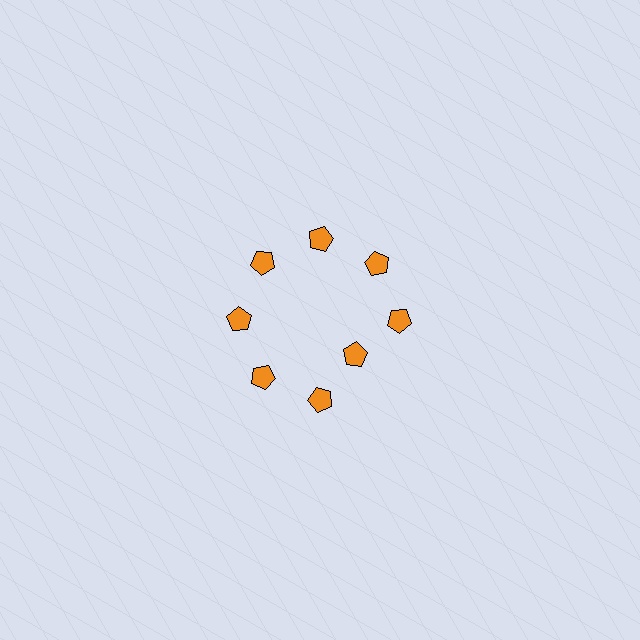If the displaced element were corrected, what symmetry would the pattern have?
It would have 8-fold rotational symmetry — the pattern would map onto itself every 45 degrees.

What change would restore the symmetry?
The symmetry would be restored by moving it outward, back onto the ring so that all 8 pentagons sit at equal angles and equal distance from the center.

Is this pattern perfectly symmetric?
No. The 8 orange pentagons are arranged in a ring, but one element near the 4 o'clock position is pulled inward toward the center, breaking the 8-fold rotational symmetry.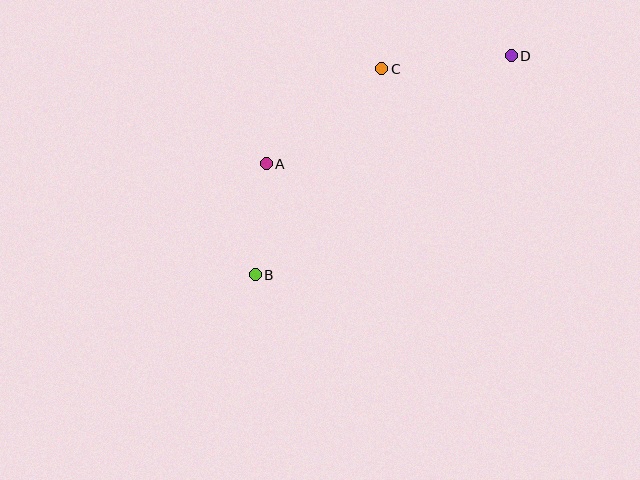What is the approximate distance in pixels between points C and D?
The distance between C and D is approximately 130 pixels.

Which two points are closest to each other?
Points A and B are closest to each other.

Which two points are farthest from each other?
Points B and D are farthest from each other.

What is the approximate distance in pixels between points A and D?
The distance between A and D is approximately 268 pixels.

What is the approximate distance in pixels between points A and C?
The distance between A and C is approximately 150 pixels.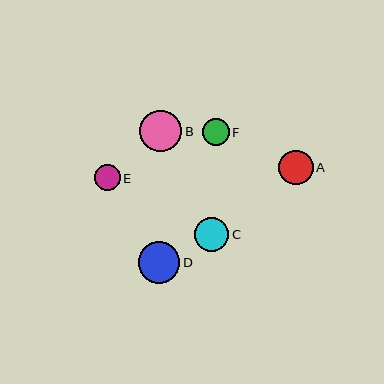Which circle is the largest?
Circle B is the largest with a size of approximately 42 pixels.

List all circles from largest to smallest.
From largest to smallest: B, D, A, C, F, E.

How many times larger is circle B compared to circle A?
Circle B is approximately 1.2 times the size of circle A.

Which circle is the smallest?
Circle E is the smallest with a size of approximately 26 pixels.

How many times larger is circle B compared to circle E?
Circle B is approximately 1.6 times the size of circle E.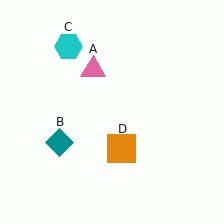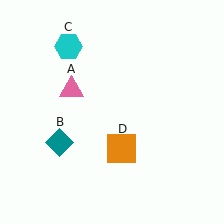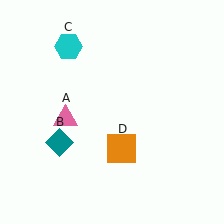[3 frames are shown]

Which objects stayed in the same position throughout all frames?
Teal diamond (object B) and cyan hexagon (object C) and orange square (object D) remained stationary.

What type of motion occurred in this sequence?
The pink triangle (object A) rotated counterclockwise around the center of the scene.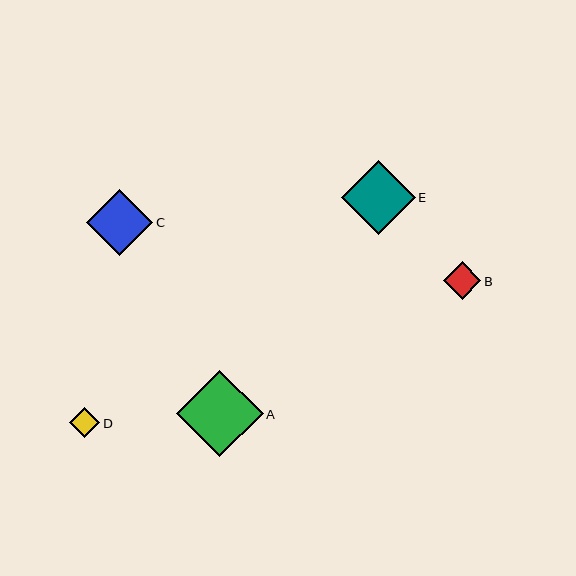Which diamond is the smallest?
Diamond D is the smallest with a size of approximately 30 pixels.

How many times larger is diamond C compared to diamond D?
Diamond C is approximately 2.2 times the size of diamond D.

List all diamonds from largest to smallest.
From largest to smallest: A, E, C, B, D.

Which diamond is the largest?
Diamond A is the largest with a size of approximately 86 pixels.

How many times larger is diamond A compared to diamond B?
Diamond A is approximately 2.3 times the size of diamond B.